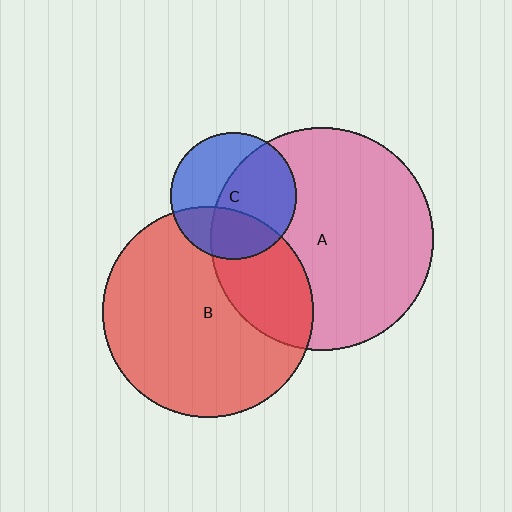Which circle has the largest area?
Circle A (pink).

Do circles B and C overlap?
Yes.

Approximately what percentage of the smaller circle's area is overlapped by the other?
Approximately 30%.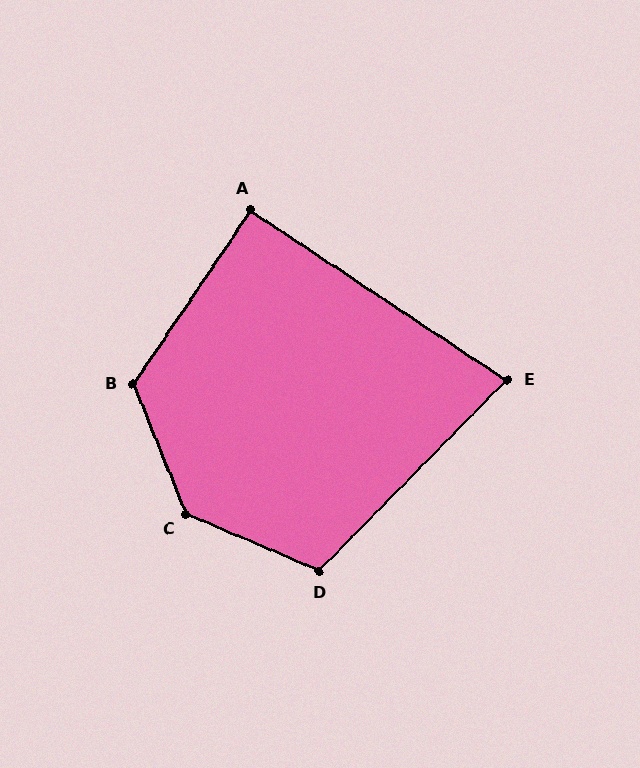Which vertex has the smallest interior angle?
E, at approximately 79 degrees.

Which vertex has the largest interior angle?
C, at approximately 135 degrees.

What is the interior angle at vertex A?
Approximately 91 degrees (approximately right).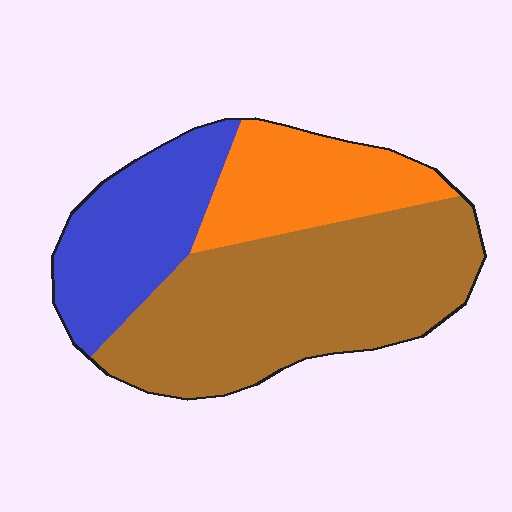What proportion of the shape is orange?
Orange takes up between a sixth and a third of the shape.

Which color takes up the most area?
Brown, at roughly 55%.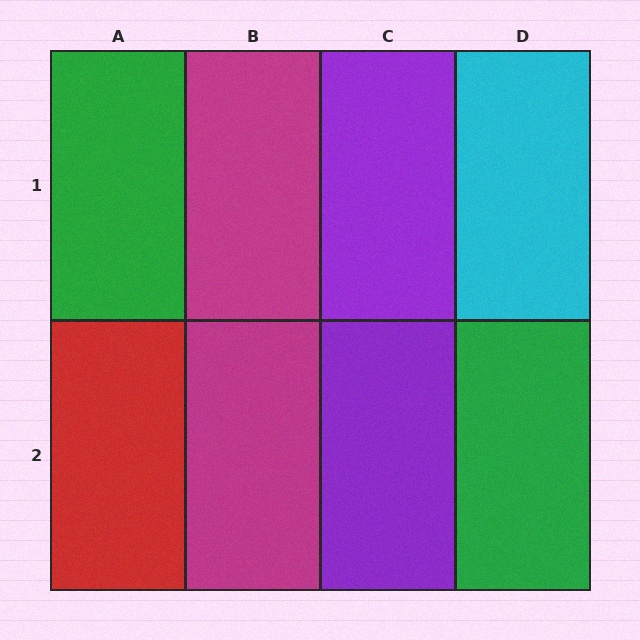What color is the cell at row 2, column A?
Red.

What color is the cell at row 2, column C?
Purple.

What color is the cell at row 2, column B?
Magenta.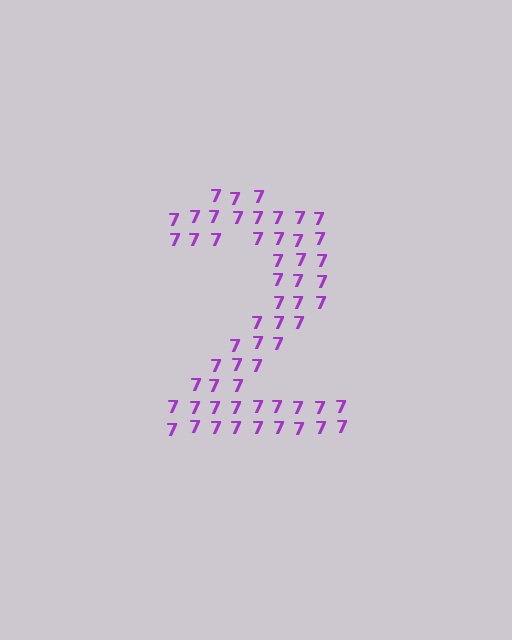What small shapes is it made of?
It is made of small digit 7's.